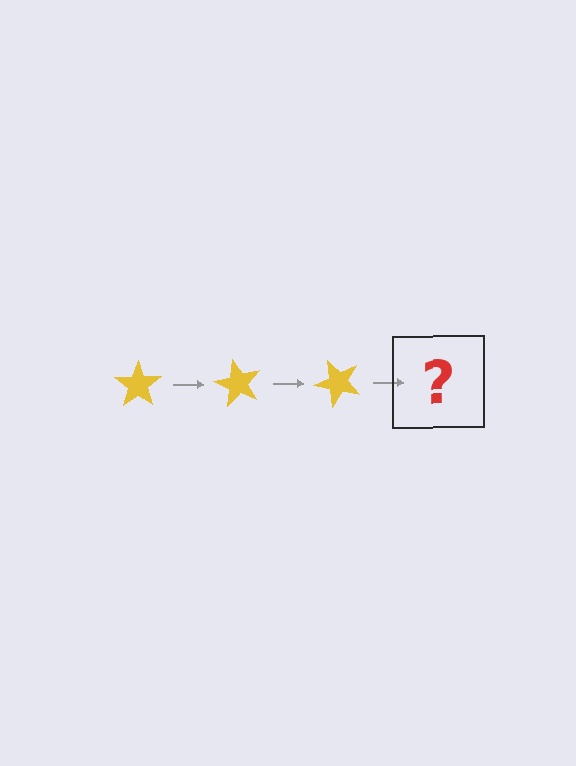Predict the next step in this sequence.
The next step is a yellow star rotated 180 degrees.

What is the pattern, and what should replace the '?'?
The pattern is that the star rotates 60 degrees each step. The '?' should be a yellow star rotated 180 degrees.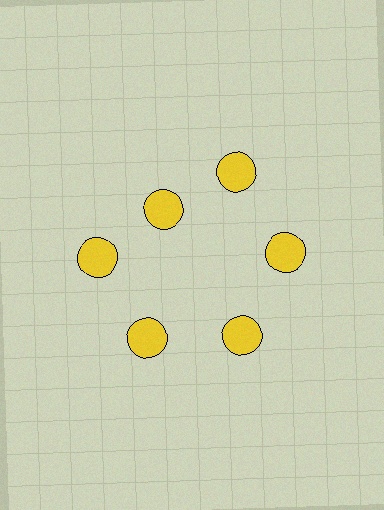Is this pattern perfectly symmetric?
No. The 6 yellow circles are arranged in a ring, but one element near the 11 o'clock position is pulled inward toward the center, breaking the 6-fold rotational symmetry.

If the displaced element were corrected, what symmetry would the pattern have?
It would have 6-fold rotational symmetry — the pattern would map onto itself every 60 degrees.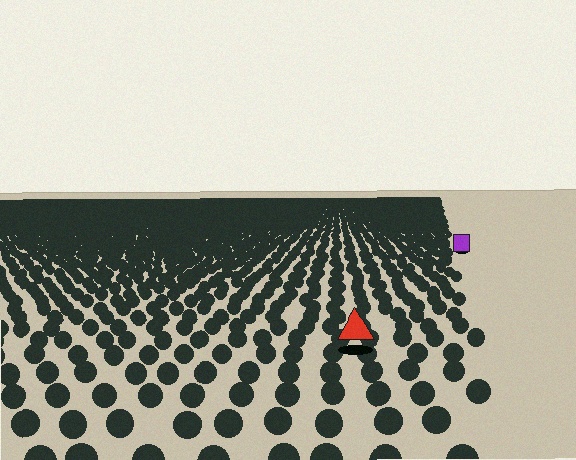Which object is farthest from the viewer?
The purple square is farthest from the viewer. It appears smaller and the ground texture around it is denser.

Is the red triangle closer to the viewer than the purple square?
Yes. The red triangle is closer — you can tell from the texture gradient: the ground texture is coarser near it.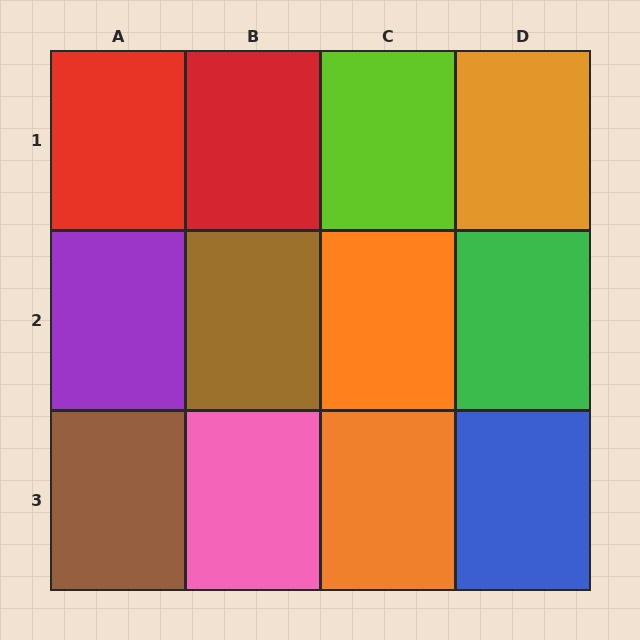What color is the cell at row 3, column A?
Brown.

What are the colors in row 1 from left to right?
Red, red, lime, orange.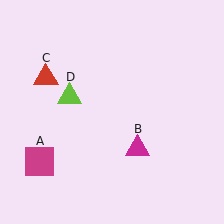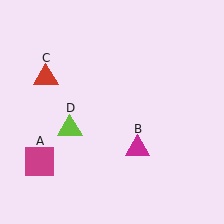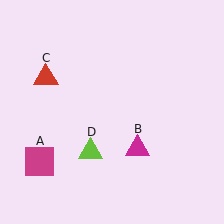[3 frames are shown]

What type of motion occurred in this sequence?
The lime triangle (object D) rotated counterclockwise around the center of the scene.